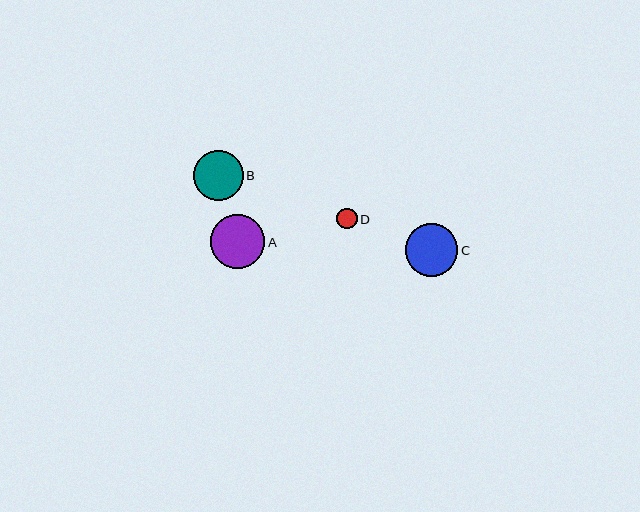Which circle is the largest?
Circle A is the largest with a size of approximately 54 pixels.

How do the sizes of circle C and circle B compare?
Circle C and circle B are approximately the same size.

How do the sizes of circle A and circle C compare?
Circle A and circle C are approximately the same size.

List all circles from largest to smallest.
From largest to smallest: A, C, B, D.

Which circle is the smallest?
Circle D is the smallest with a size of approximately 21 pixels.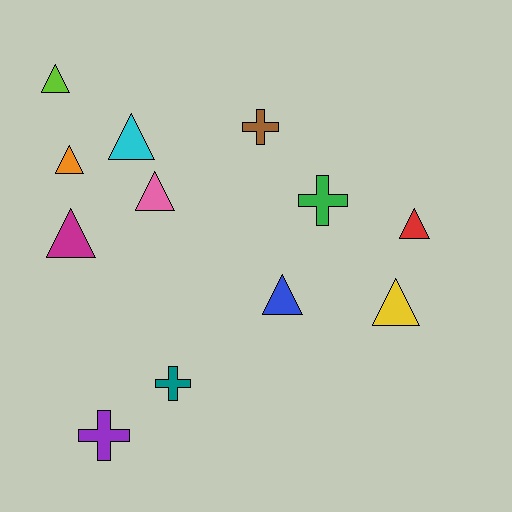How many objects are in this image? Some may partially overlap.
There are 12 objects.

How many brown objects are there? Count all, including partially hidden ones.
There is 1 brown object.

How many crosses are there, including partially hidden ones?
There are 4 crosses.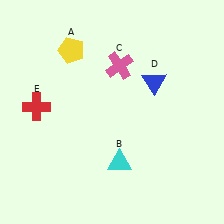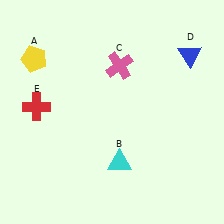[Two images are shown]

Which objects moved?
The objects that moved are: the yellow pentagon (A), the blue triangle (D).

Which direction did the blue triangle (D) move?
The blue triangle (D) moved right.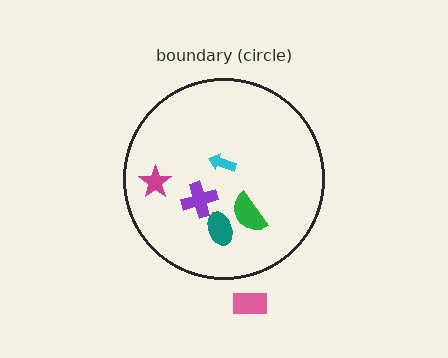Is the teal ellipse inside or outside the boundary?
Inside.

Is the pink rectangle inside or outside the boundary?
Outside.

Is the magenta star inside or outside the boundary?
Inside.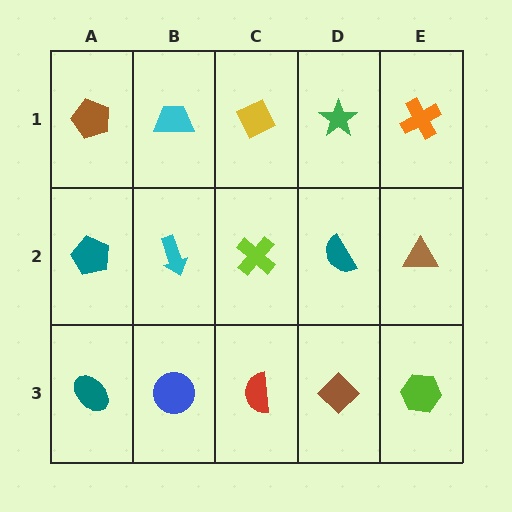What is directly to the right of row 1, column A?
A cyan trapezoid.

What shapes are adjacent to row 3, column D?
A teal semicircle (row 2, column D), a red semicircle (row 3, column C), a lime hexagon (row 3, column E).